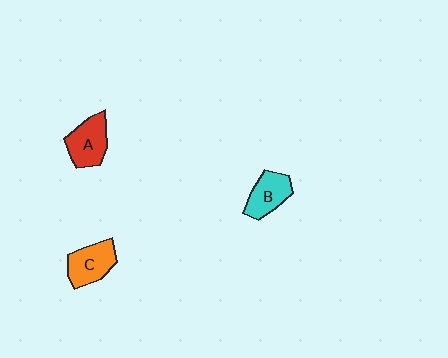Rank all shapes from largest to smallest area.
From largest to smallest: A (red), C (orange), B (cyan).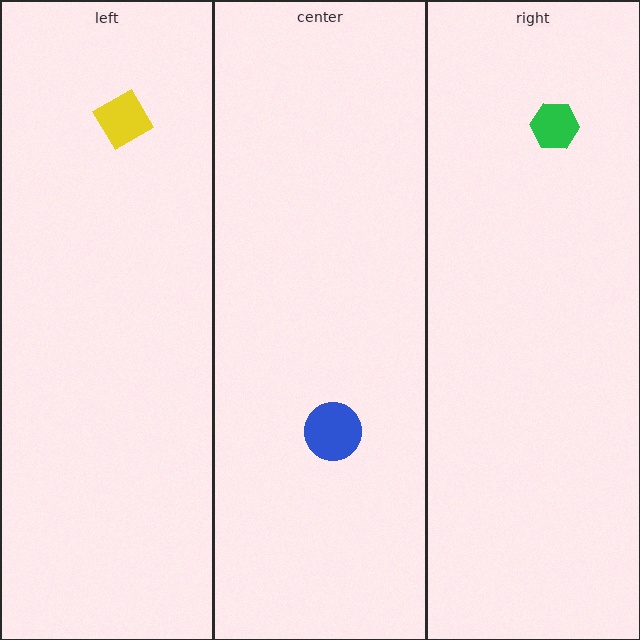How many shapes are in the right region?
1.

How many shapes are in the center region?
1.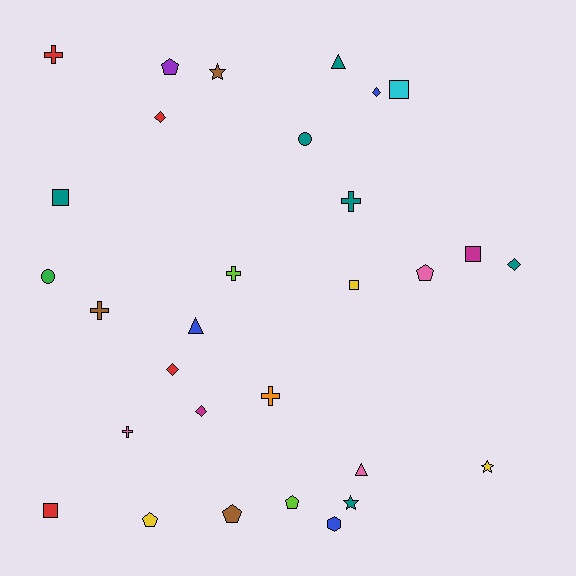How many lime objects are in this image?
There are 2 lime objects.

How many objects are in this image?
There are 30 objects.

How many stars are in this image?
There are 3 stars.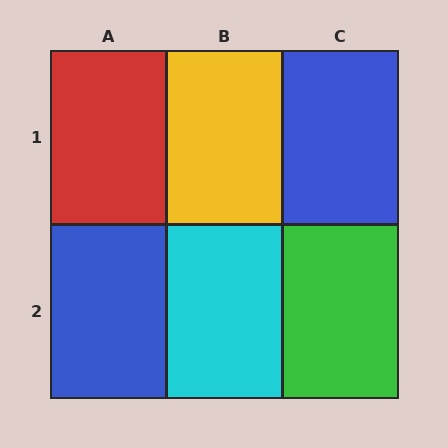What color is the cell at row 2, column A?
Blue.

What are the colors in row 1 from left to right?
Red, yellow, blue.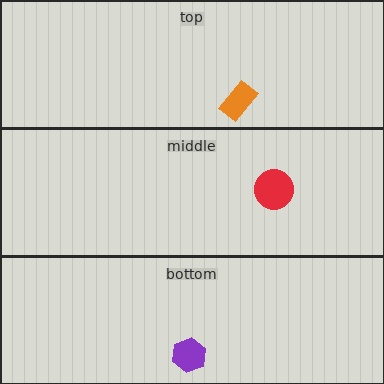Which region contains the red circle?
The middle region.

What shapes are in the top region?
The orange rectangle.